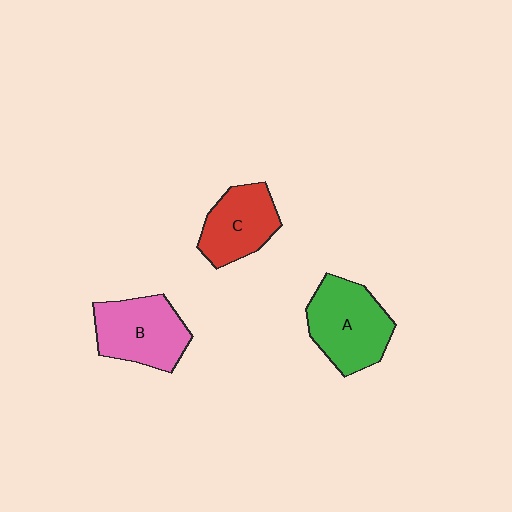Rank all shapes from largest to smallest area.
From largest to smallest: A (green), B (pink), C (red).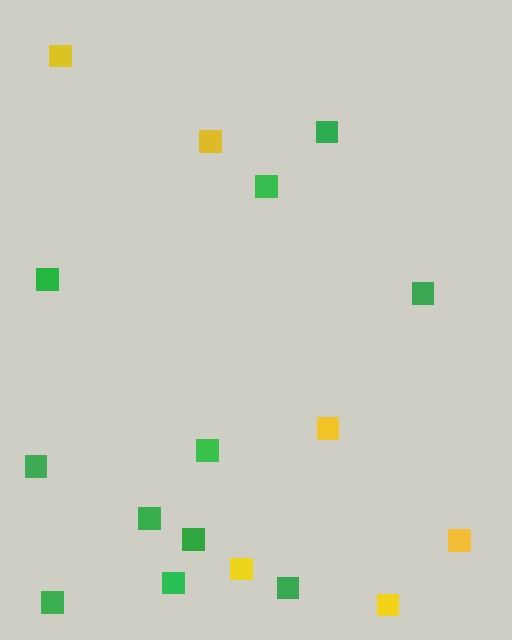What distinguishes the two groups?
There are 2 groups: one group of green squares (11) and one group of yellow squares (6).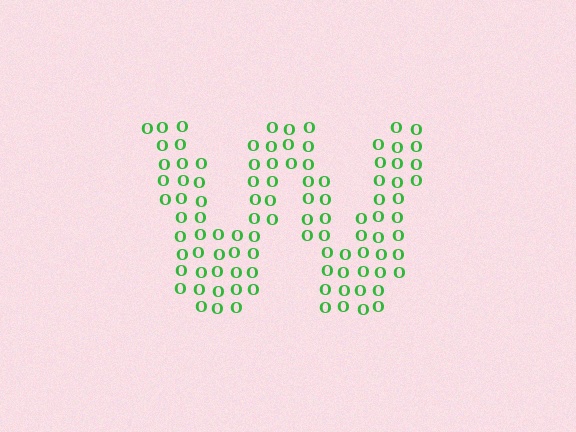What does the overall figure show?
The overall figure shows the letter W.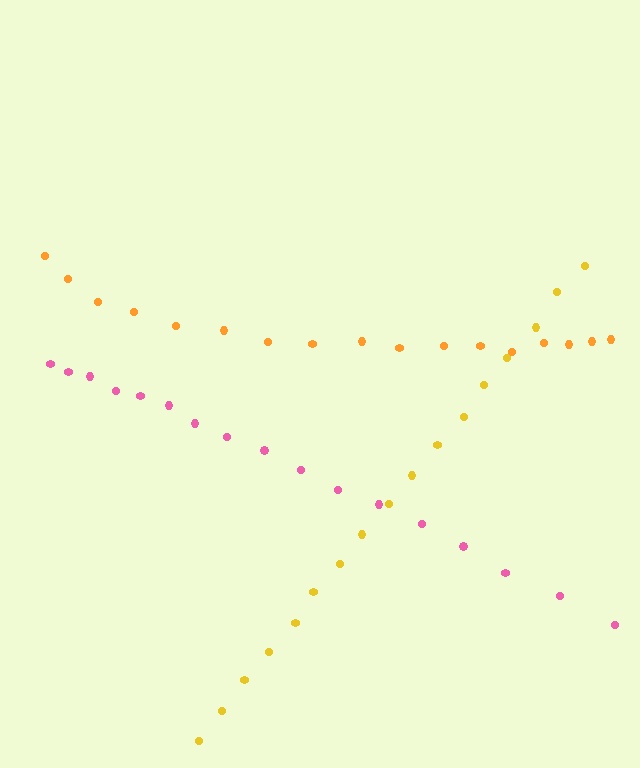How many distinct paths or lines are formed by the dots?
There are 3 distinct paths.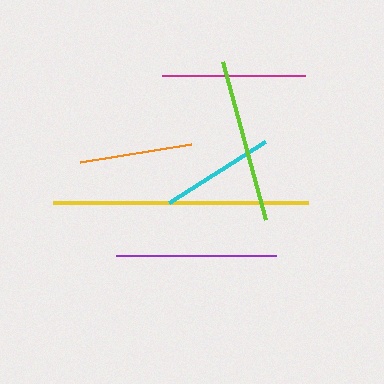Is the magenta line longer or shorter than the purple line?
The purple line is longer than the magenta line.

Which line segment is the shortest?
The orange line is the shortest at approximately 112 pixels.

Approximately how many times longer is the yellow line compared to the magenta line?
The yellow line is approximately 1.8 times the length of the magenta line.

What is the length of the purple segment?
The purple segment is approximately 160 pixels long.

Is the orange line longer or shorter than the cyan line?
The cyan line is longer than the orange line.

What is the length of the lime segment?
The lime segment is approximately 164 pixels long.